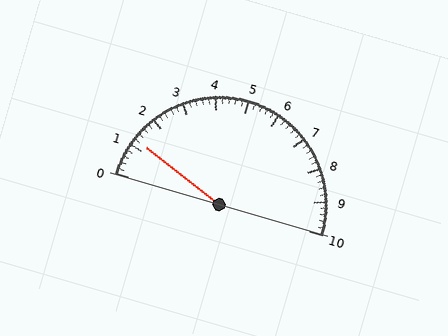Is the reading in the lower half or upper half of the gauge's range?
The reading is in the lower half of the range (0 to 10).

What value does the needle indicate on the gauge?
The needle indicates approximately 1.2.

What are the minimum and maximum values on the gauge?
The gauge ranges from 0 to 10.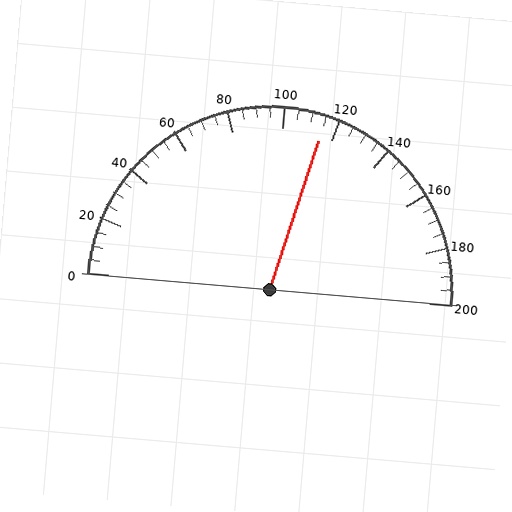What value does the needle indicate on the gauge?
The needle indicates approximately 115.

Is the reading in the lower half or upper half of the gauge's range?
The reading is in the upper half of the range (0 to 200).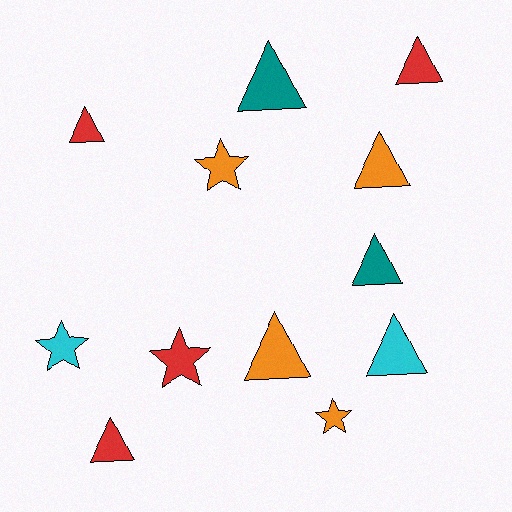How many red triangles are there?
There are 3 red triangles.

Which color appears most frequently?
Red, with 4 objects.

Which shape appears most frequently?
Triangle, with 8 objects.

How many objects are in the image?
There are 12 objects.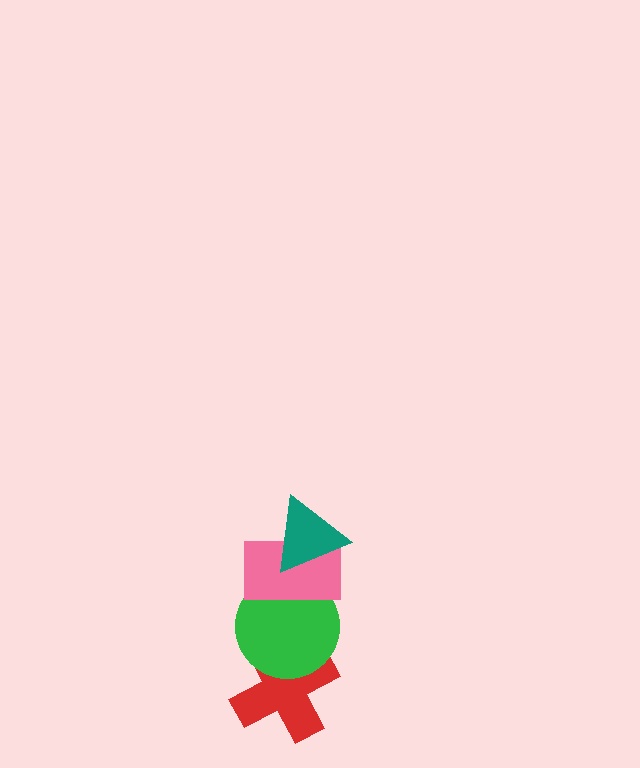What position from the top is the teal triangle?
The teal triangle is 1st from the top.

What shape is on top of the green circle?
The pink rectangle is on top of the green circle.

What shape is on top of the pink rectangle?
The teal triangle is on top of the pink rectangle.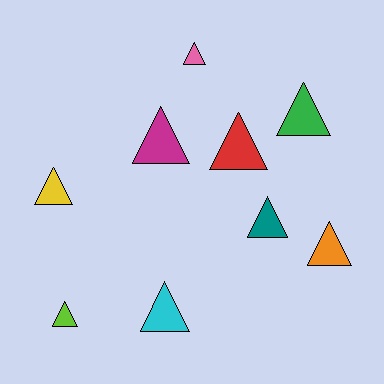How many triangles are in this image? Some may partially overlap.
There are 9 triangles.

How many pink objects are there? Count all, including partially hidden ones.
There is 1 pink object.